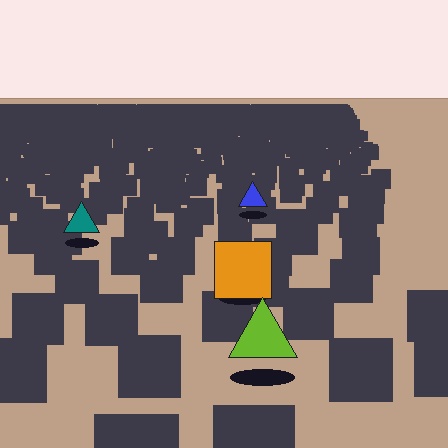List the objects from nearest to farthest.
From nearest to farthest: the lime triangle, the orange square, the teal triangle, the blue triangle.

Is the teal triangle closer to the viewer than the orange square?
No. The orange square is closer — you can tell from the texture gradient: the ground texture is coarser near it.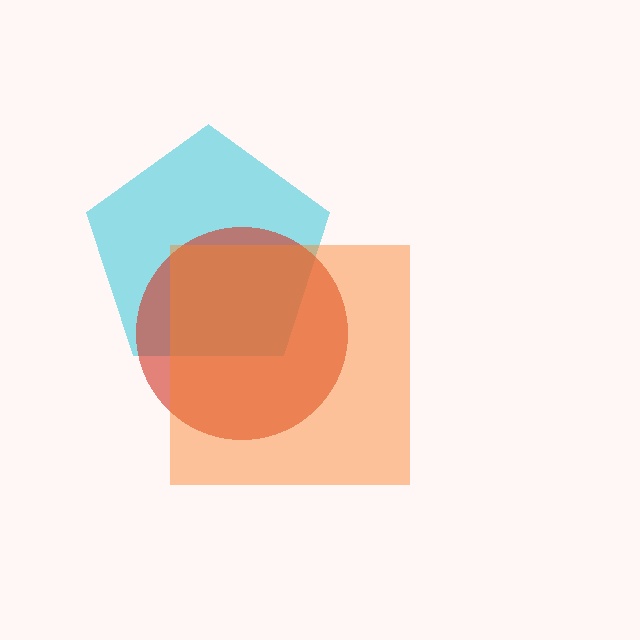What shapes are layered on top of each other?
The layered shapes are: a cyan pentagon, a red circle, an orange square.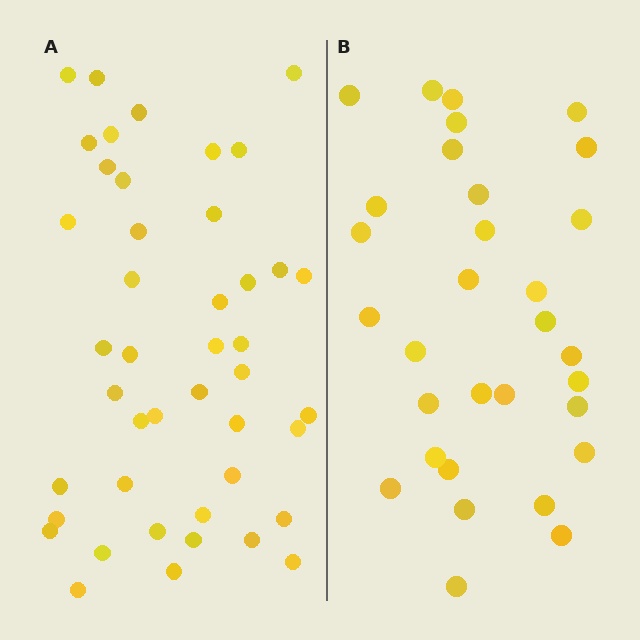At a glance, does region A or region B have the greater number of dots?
Region A (the left region) has more dots.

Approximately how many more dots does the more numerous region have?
Region A has approximately 15 more dots than region B.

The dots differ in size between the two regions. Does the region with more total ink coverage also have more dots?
No. Region B has more total ink coverage because its dots are larger, but region A actually contains more individual dots. Total area can be misleading — the number of items is what matters here.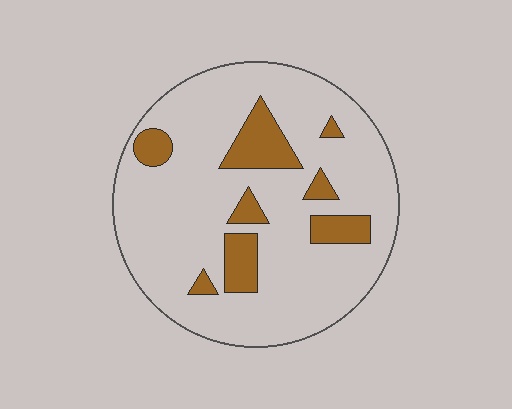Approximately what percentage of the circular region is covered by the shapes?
Approximately 15%.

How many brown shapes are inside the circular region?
8.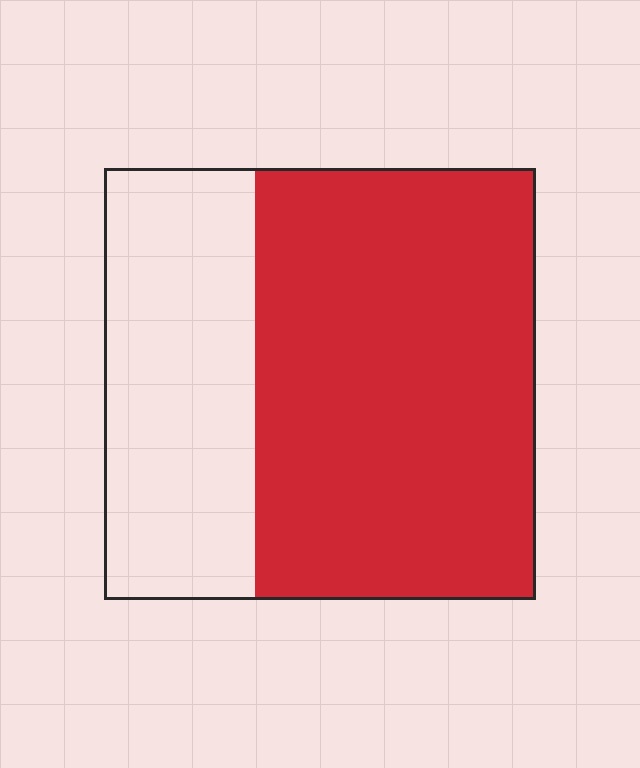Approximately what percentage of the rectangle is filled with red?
Approximately 65%.